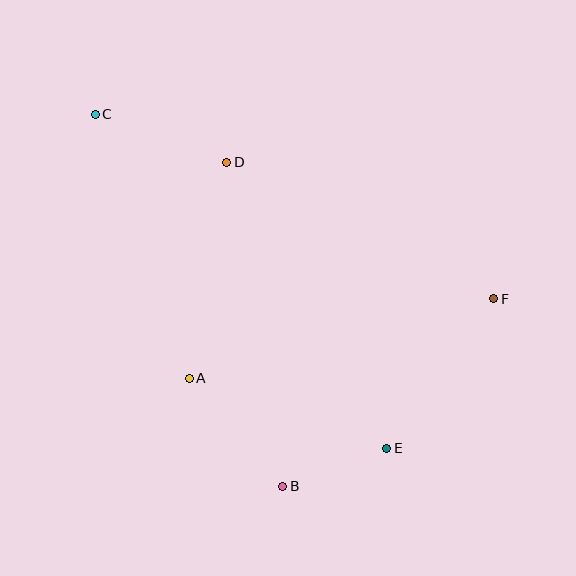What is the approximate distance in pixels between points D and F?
The distance between D and F is approximately 300 pixels.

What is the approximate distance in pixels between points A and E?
The distance between A and E is approximately 210 pixels.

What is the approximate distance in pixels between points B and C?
The distance between B and C is approximately 416 pixels.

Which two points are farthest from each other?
Points C and E are farthest from each other.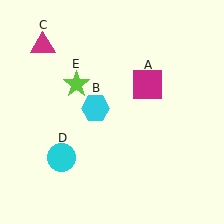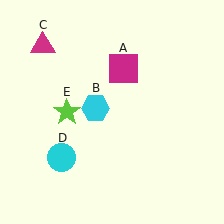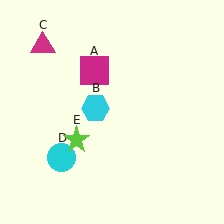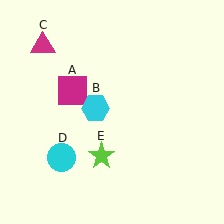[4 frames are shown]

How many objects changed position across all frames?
2 objects changed position: magenta square (object A), lime star (object E).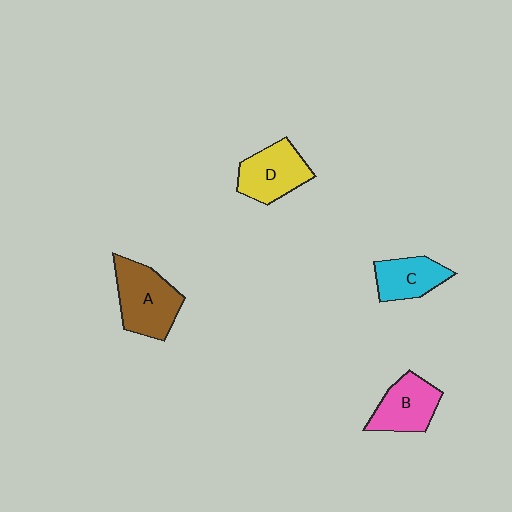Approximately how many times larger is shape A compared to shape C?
Approximately 1.5 times.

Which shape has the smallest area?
Shape C (cyan).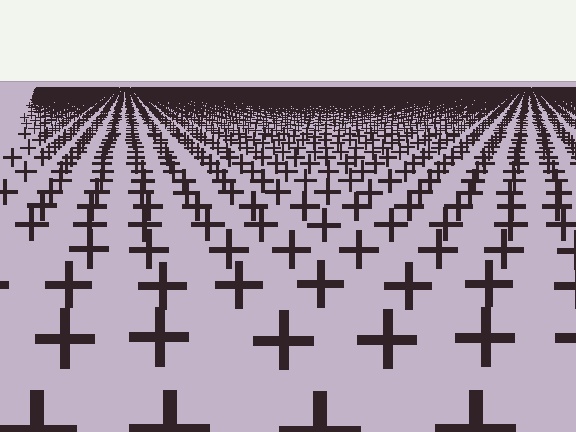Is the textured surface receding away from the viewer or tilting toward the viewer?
The surface is receding away from the viewer. Texture elements get smaller and denser toward the top.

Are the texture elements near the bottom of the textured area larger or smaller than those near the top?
Larger. Near the bottom, elements are closer to the viewer and appear at a bigger on-screen size.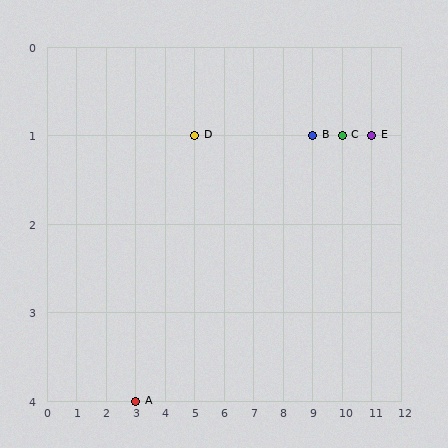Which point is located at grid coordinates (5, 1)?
Point D is at (5, 1).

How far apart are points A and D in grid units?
Points A and D are 2 columns and 3 rows apart (about 3.6 grid units diagonally).